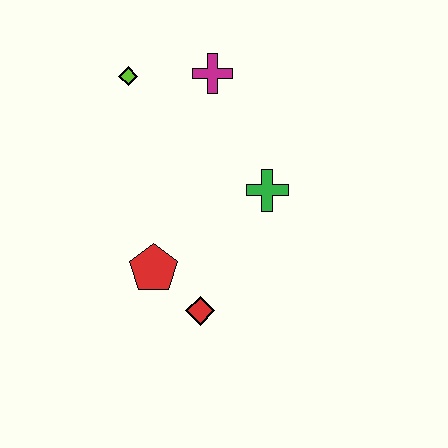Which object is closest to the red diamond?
The red pentagon is closest to the red diamond.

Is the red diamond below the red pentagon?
Yes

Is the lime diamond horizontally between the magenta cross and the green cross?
No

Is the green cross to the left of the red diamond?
No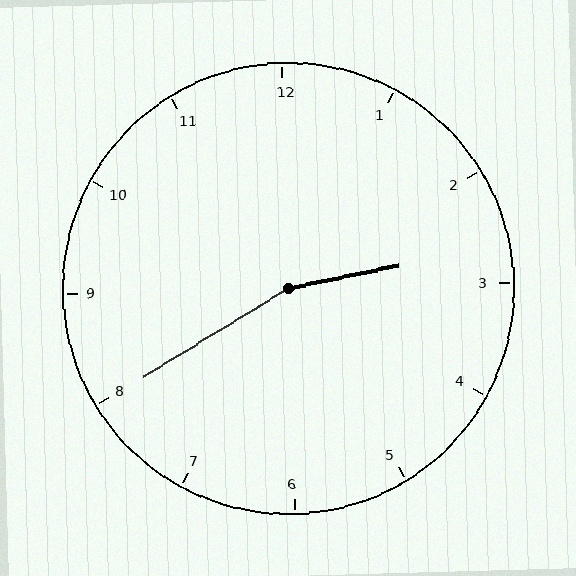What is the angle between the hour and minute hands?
Approximately 160 degrees.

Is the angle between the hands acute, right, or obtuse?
It is obtuse.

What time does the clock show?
2:40.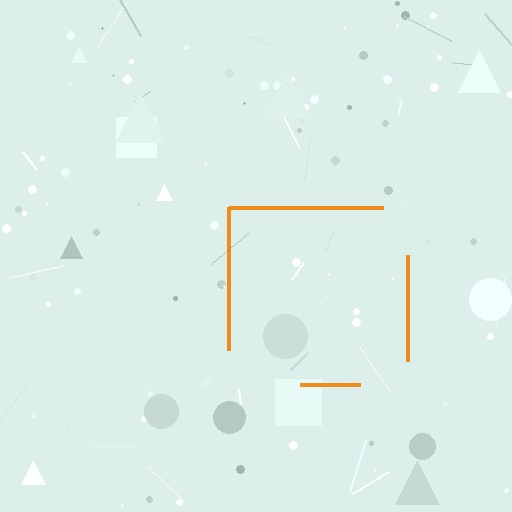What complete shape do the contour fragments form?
The contour fragments form a square.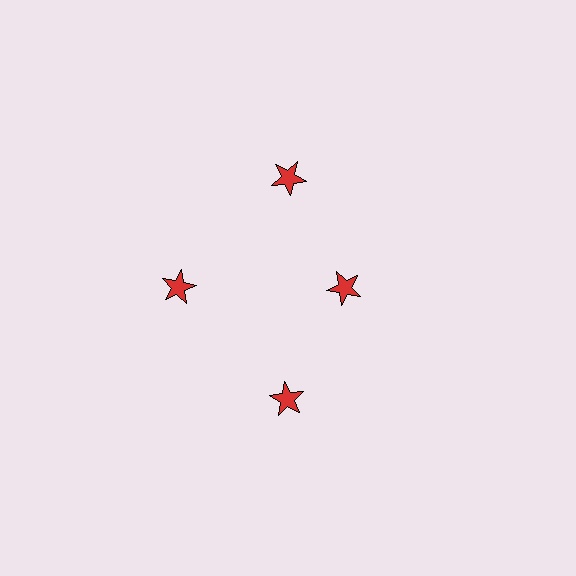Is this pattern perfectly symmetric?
No. The 4 red stars are arranged in a ring, but one element near the 3 o'clock position is pulled inward toward the center, breaking the 4-fold rotational symmetry.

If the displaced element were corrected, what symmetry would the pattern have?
It would have 4-fold rotational symmetry — the pattern would map onto itself every 90 degrees.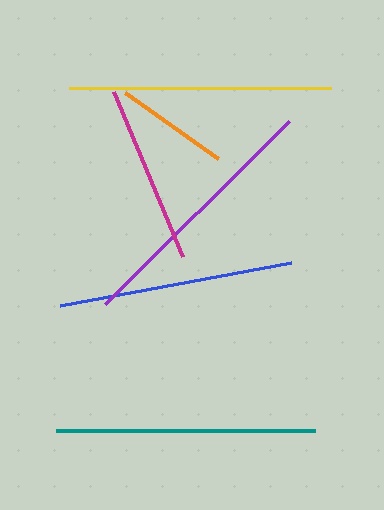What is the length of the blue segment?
The blue segment is approximately 234 pixels long.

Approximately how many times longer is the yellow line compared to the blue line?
The yellow line is approximately 1.1 times the length of the blue line.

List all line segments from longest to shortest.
From longest to shortest: yellow, purple, teal, blue, magenta, orange.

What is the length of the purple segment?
The purple segment is approximately 259 pixels long.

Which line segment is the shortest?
The orange line is the shortest at approximately 114 pixels.